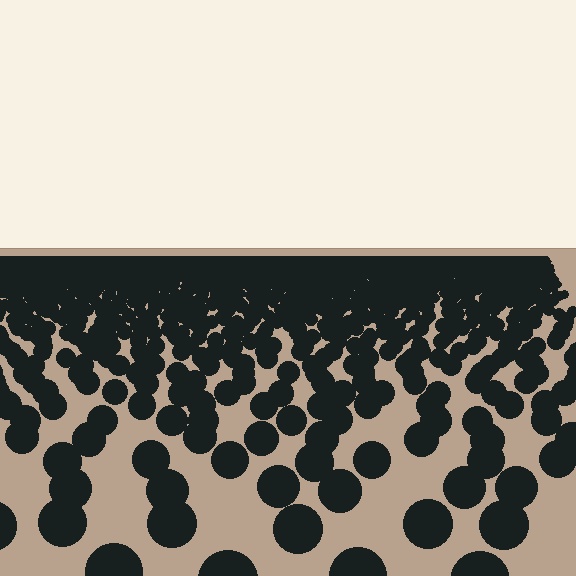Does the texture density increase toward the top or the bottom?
Density increases toward the top.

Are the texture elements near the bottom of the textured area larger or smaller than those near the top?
Larger. Near the bottom, elements are closer to the viewer and appear at a bigger on-screen size.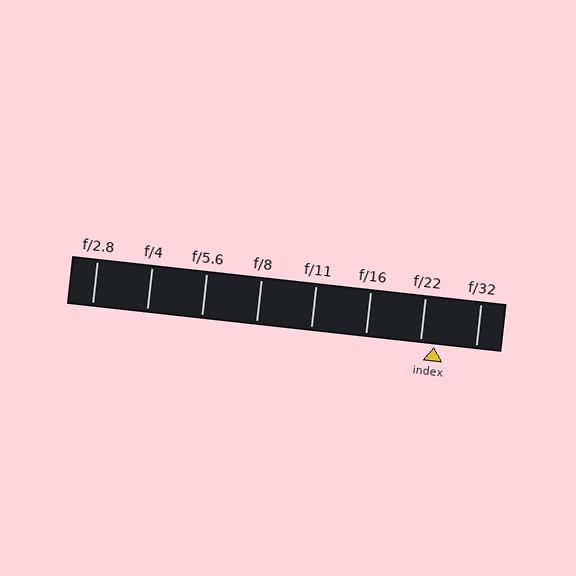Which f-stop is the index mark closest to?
The index mark is closest to f/22.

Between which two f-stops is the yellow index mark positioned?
The index mark is between f/22 and f/32.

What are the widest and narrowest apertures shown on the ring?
The widest aperture shown is f/2.8 and the narrowest is f/32.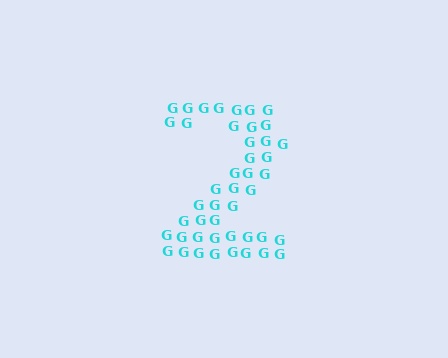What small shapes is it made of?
It is made of small letter G's.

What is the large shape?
The large shape is the digit 2.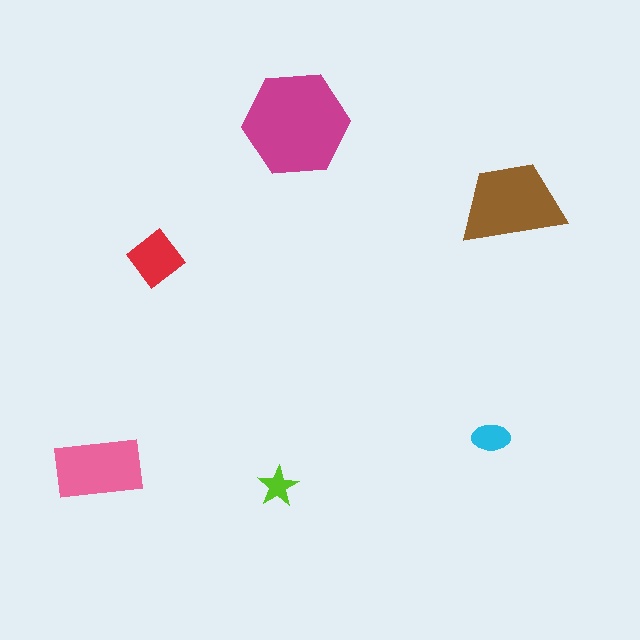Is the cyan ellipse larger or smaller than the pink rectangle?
Smaller.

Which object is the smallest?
The lime star.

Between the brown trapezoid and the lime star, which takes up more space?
The brown trapezoid.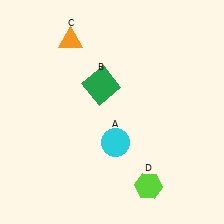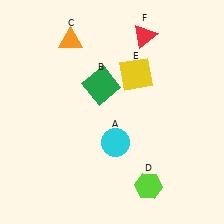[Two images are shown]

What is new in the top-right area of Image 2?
A red triangle (F) was added in the top-right area of Image 2.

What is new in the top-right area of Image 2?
A yellow square (E) was added in the top-right area of Image 2.